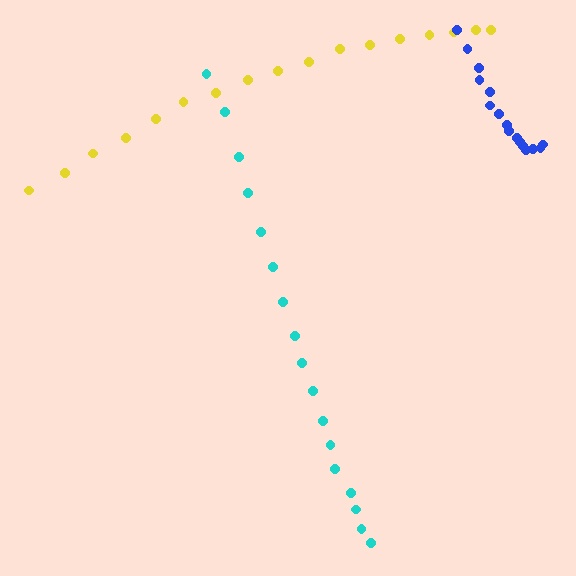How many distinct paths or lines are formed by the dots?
There are 3 distinct paths.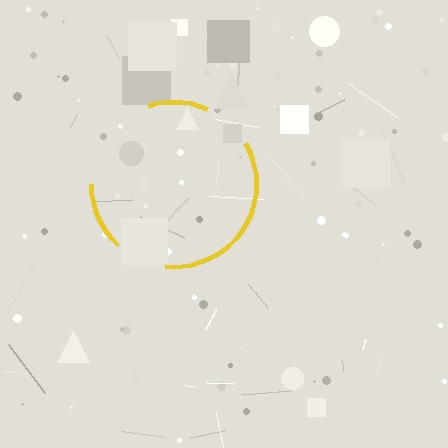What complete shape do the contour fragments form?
The contour fragments form a circle.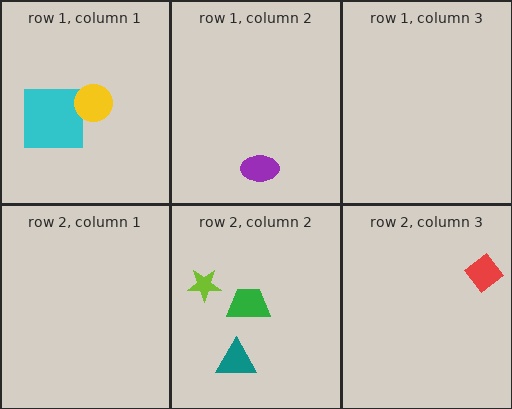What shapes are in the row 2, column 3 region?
The red diamond.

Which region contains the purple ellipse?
The row 1, column 2 region.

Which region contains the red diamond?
The row 2, column 3 region.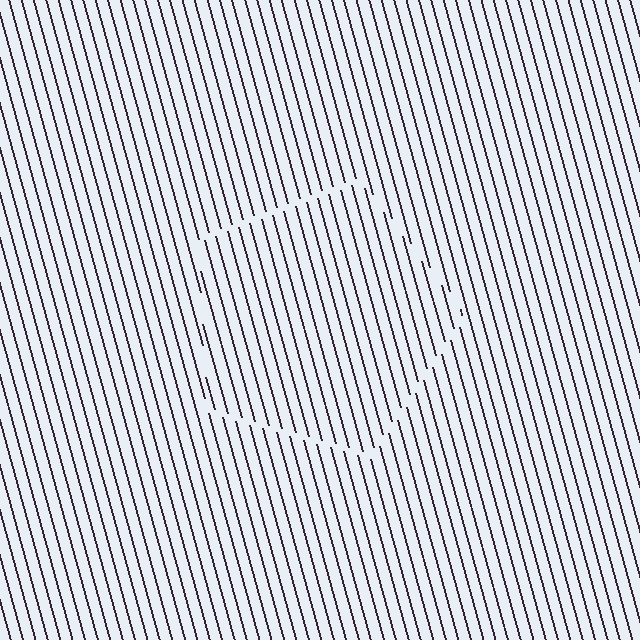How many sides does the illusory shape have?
5 sides — the line-ends trace a pentagon.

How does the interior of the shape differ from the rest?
The interior of the shape contains the same grating, shifted by half a period — the contour is defined by the phase discontinuity where line-ends from the inner and outer gratings abut.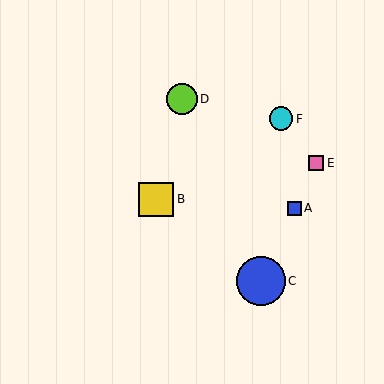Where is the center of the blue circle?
The center of the blue circle is at (261, 281).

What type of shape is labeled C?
Shape C is a blue circle.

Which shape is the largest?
The blue circle (labeled C) is the largest.